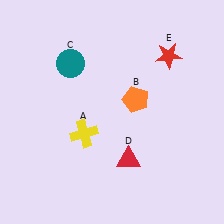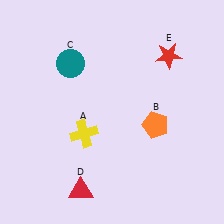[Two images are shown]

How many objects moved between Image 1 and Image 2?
2 objects moved between the two images.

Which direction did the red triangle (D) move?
The red triangle (D) moved left.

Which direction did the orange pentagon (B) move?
The orange pentagon (B) moved down.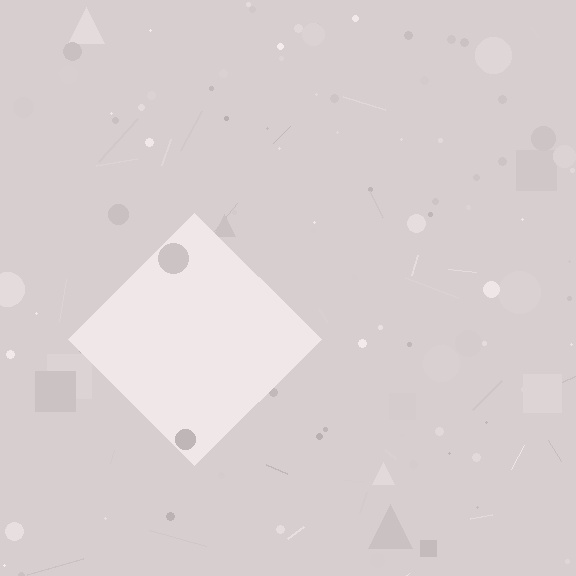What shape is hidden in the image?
A diamond is hidden in the image.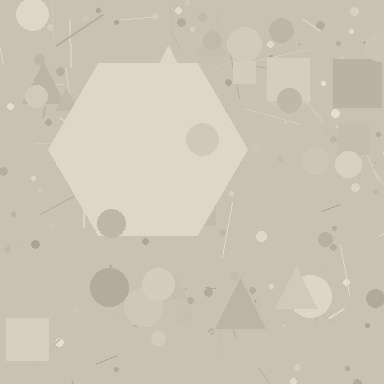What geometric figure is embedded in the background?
A hexagon is embedded in the background.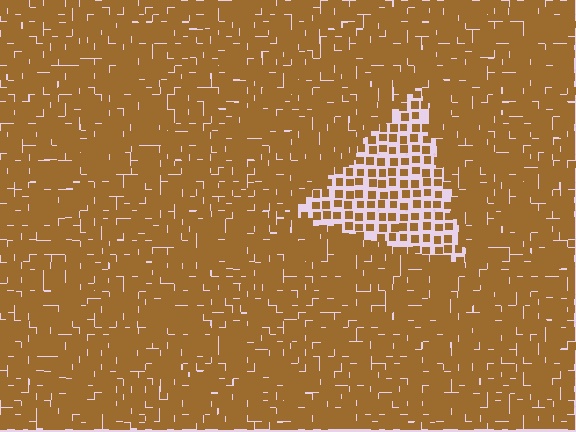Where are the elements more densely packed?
The elements are more densely packed outside the triangle boundary.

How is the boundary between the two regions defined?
The boundary is defined by a change in element density (approximately 2.3x ratio). All elements are the same color, size, and shape.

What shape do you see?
I see a triangle.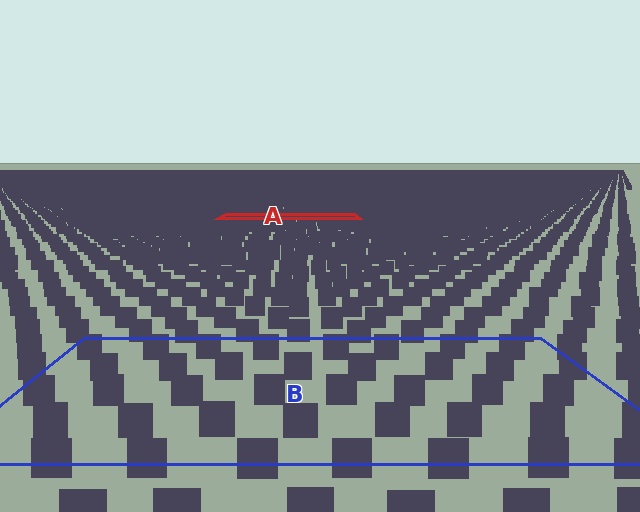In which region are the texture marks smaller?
The texture marks are smaller in region A, because it is farther away.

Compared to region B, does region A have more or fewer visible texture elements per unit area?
Region A has more texture elements per unit area — they are packed more densely because it is farther away.